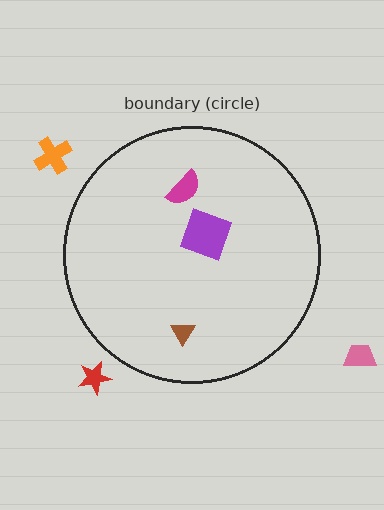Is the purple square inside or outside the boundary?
Inside.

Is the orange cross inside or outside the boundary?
Outside.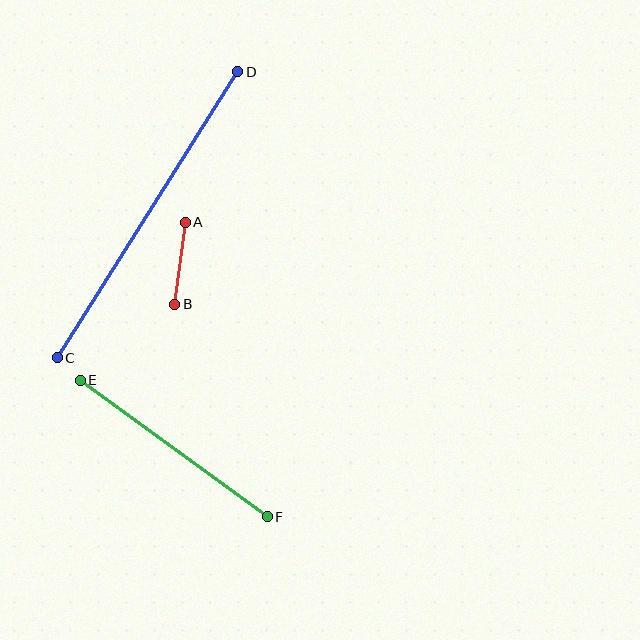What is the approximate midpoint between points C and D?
The midpoint is at approximately (148, 215) pixels.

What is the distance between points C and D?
The distance is approximately 338 pixels.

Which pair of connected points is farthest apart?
Points C and D are farthest apart.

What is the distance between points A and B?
The distance is approximately 83 pixels.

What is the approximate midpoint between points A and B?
The midpoint is at approximately (180, 263) pixels.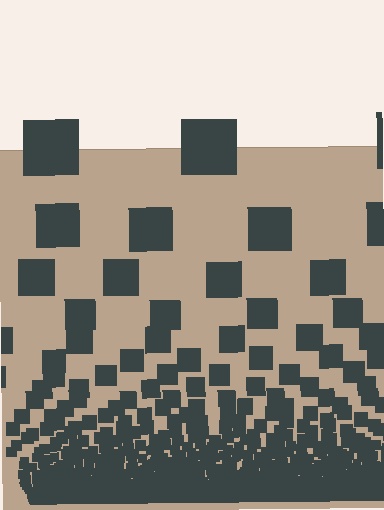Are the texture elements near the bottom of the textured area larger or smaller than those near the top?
Smaller. The gradient is inverted — elements near the bottom are smaller and denser.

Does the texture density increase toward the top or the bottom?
Density increases toward the bottom.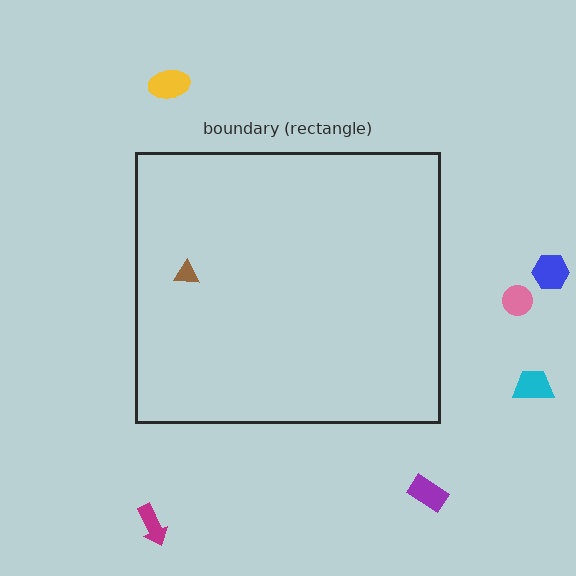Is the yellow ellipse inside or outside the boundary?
Outside.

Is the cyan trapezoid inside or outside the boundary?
Outside.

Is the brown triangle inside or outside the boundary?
Inside.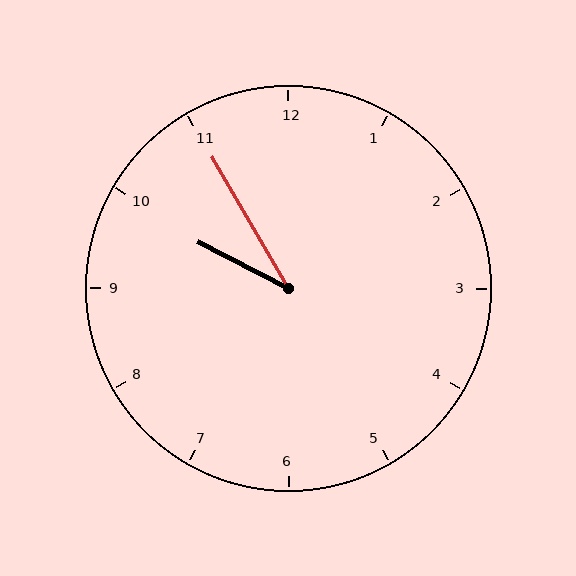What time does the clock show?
9:55.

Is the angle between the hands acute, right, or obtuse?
It is acute.